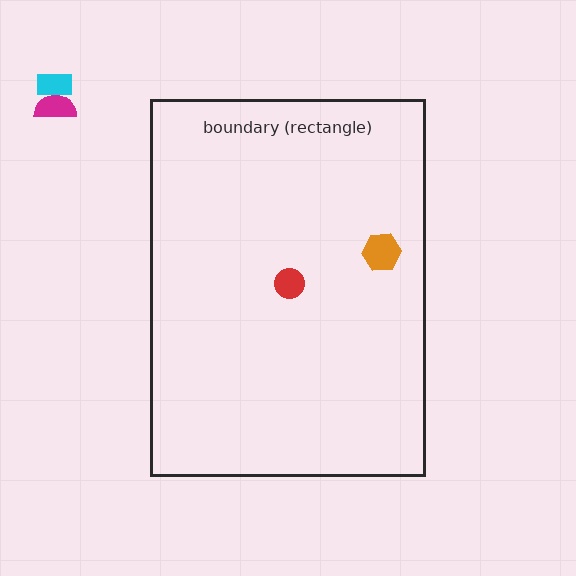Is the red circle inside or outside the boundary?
Inside.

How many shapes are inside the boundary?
2 inside, 2 outside.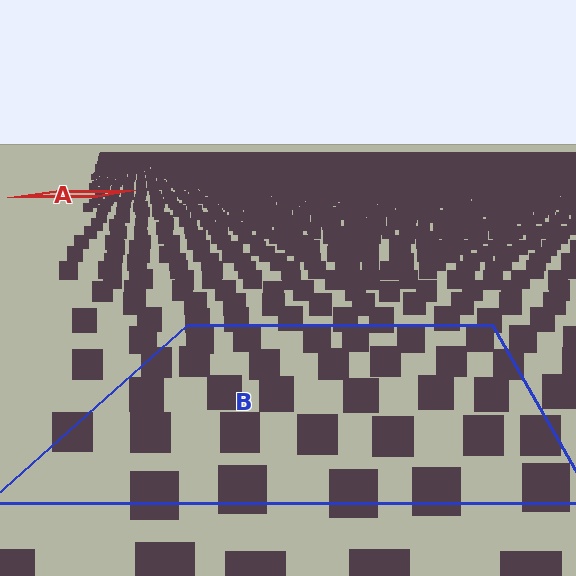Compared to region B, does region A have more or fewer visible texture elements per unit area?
Region A has more texture elements per unit area — they are packed more densely because it is farther away.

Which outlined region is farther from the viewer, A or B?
Region A is farther from the viewer — the texture elements inside it appear smaller and more densely packed.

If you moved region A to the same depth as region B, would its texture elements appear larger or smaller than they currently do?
They would appear larger. At a closer depth, the same texture elements are projected at a bigger on-screen size.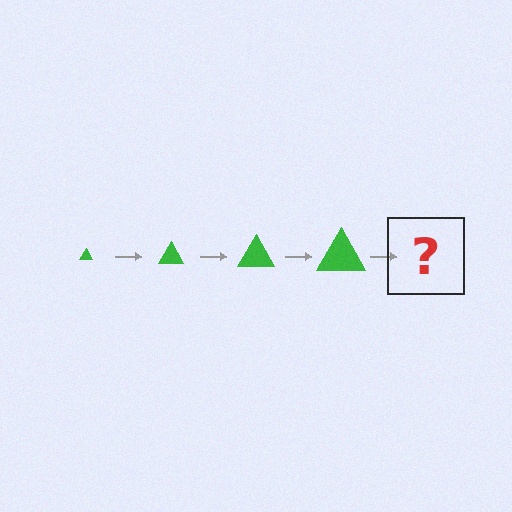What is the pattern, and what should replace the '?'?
The pattern is that the triangle gets progressively larger each step. The '?' should be a green triangle, larger than the previous one.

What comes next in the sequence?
The next element should be a green triangle, larger than the previous one.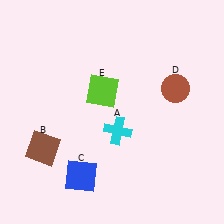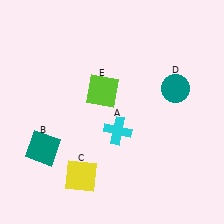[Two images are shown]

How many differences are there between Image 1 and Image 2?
There are 3 differences between the two images.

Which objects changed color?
B changed from brown to teal. C changed from blue to yellow. D changed from brown to teal.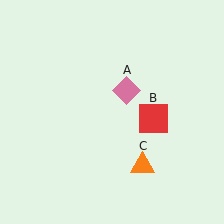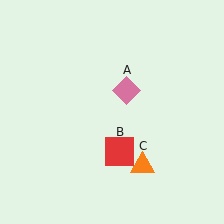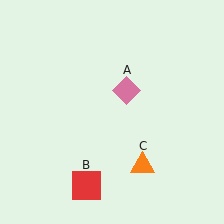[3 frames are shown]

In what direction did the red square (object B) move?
The red square (object B) moved down and to the left.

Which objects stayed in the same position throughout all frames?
Pink diamond (object A) and orange triangle (object C) remained stationary.